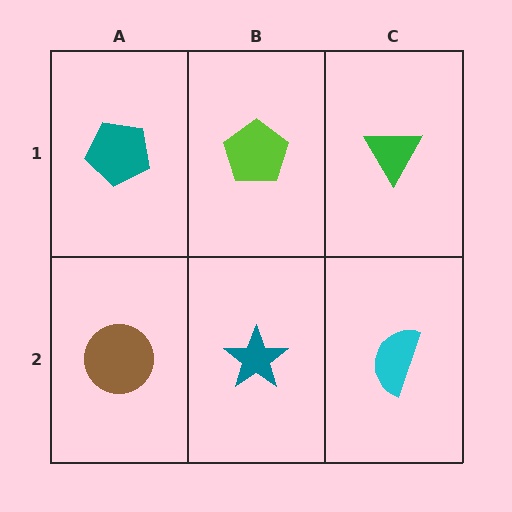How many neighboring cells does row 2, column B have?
3.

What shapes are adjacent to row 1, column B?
A teal star (row 2, column B), a teal pentagon (row 1, column A), a green triangle (row 1, column C).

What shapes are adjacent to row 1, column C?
A cyan semicircle (row 2, column C), a lime pentagon (row 1, column B).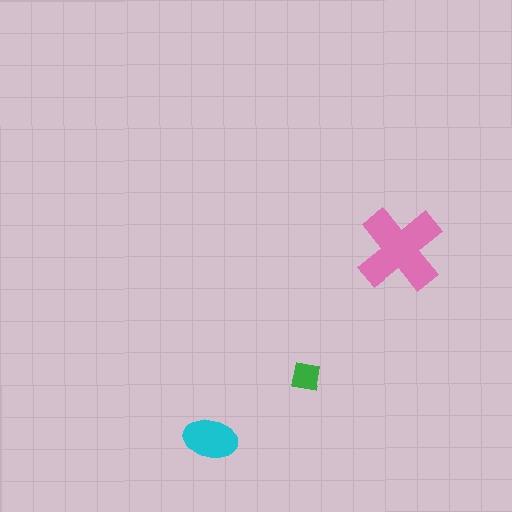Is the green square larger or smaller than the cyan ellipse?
Smaller.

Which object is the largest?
The pink cross.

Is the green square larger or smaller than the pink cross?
Smaller.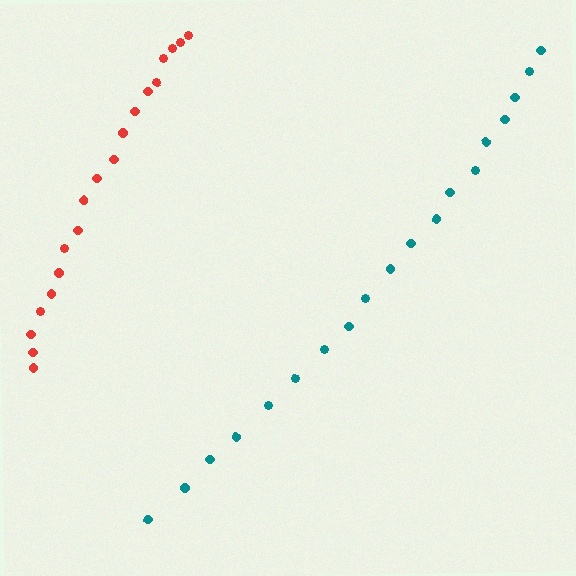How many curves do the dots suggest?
There are 2 distinct paths.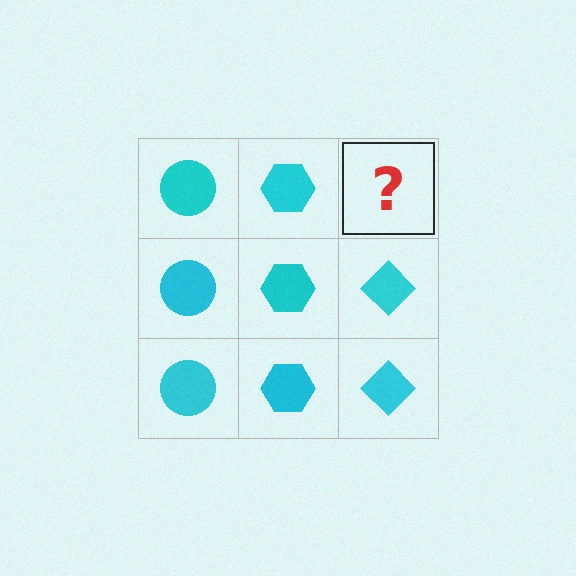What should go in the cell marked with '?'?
The missing cell should contain a cyan diamond.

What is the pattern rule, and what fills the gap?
The rule is that each column has a consistent shape. The gap should be filled with a cyan diamond.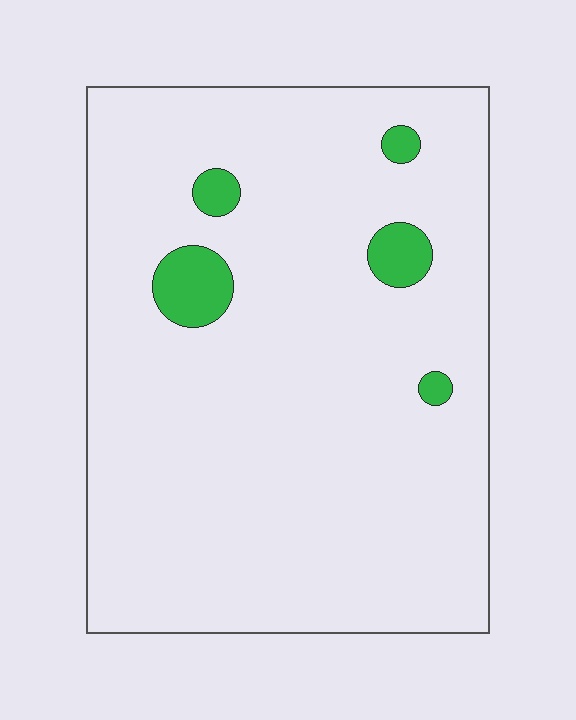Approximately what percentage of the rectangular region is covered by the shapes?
Approximately 5%.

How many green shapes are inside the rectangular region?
5.